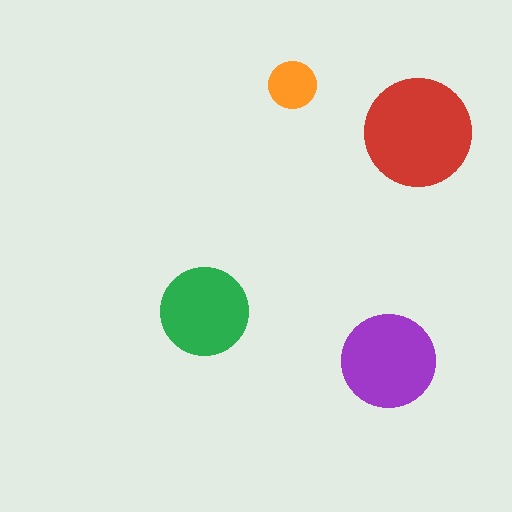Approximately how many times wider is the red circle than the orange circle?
About 2.5 times wider.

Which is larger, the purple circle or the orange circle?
The purple one.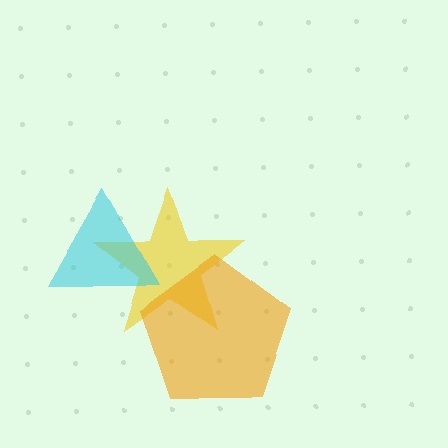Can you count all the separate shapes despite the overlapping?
Yes, there are 3 separate shapes.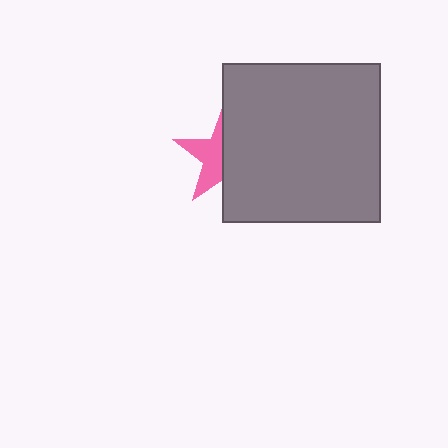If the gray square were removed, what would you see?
You would see the complete pink star.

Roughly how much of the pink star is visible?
A small part of it is visible (roughly 45%).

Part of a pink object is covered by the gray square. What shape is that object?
It is a star.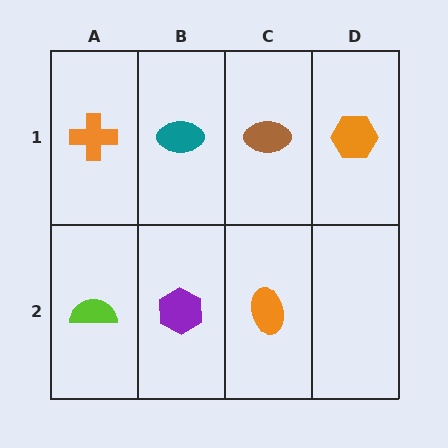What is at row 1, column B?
A teal ellipse.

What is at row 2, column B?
A purple hexagon.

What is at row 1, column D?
An orange hexagon.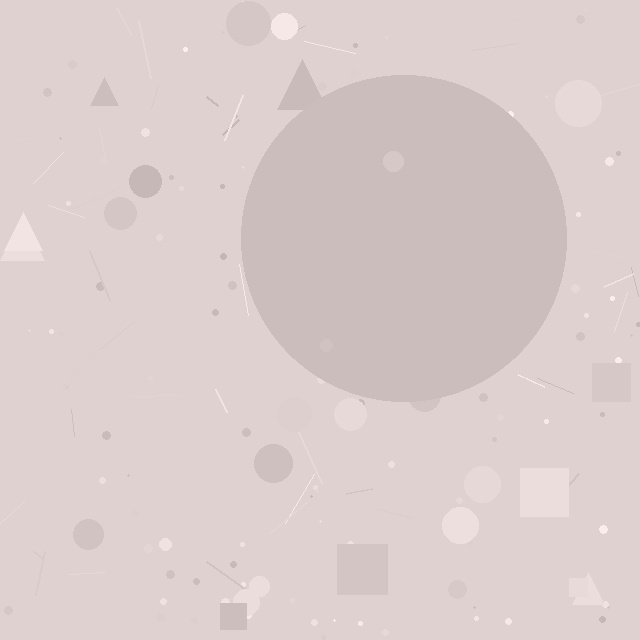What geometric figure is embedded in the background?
A circle is embedded in the background.